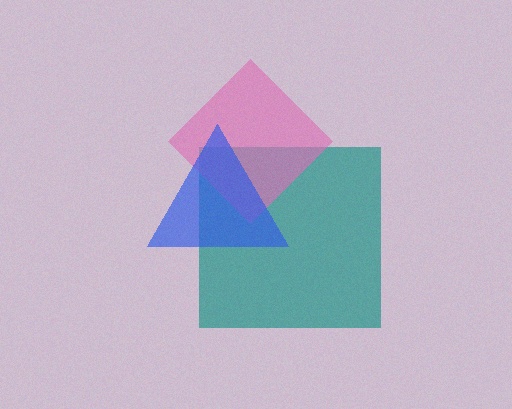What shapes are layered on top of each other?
The layered shapes are: a teal square, a pink diamond, a blue triangle.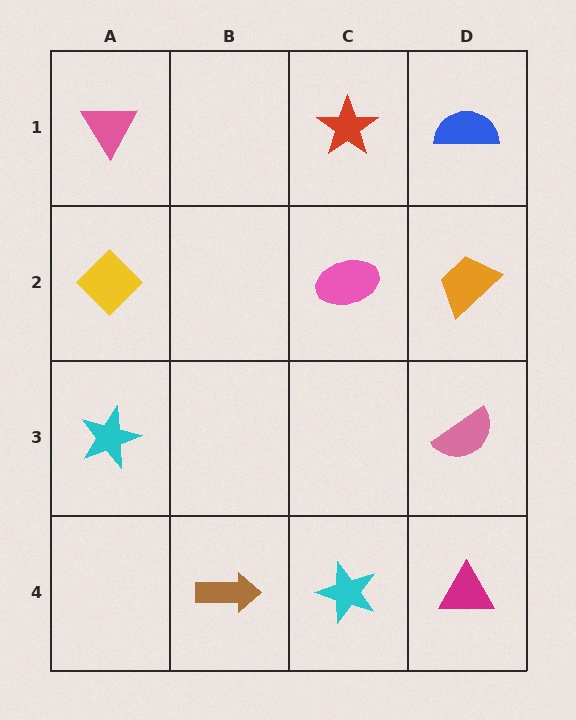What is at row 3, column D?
A pink semicircle.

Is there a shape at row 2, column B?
No, that cell is empty.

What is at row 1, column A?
A pink triangle.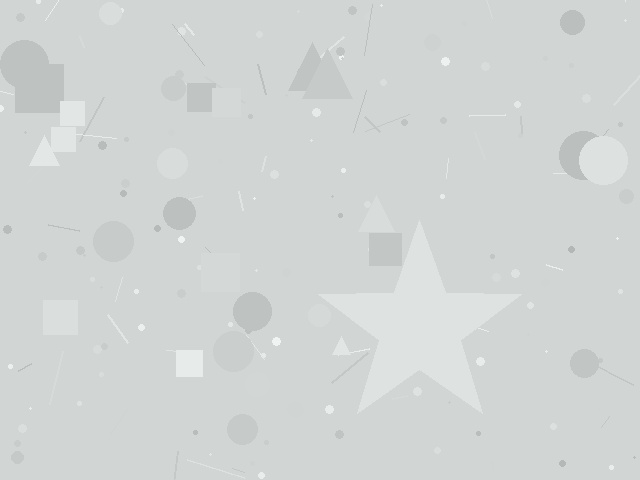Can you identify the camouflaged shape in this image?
The camouflaged shape is a star.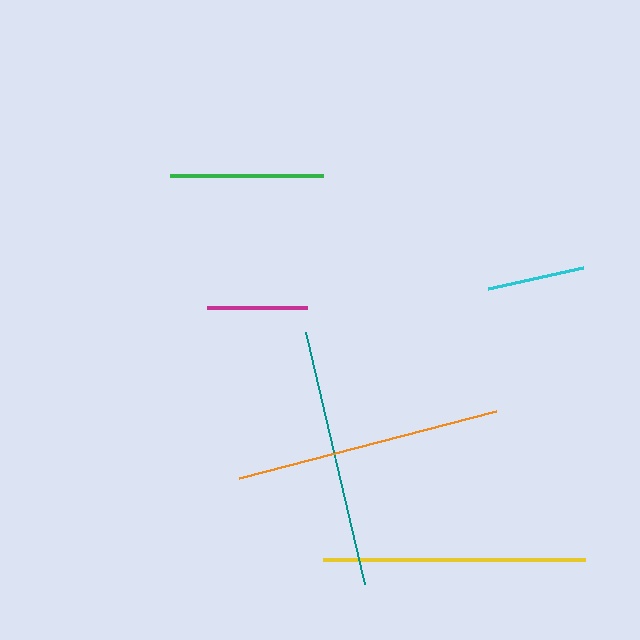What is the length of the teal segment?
The teal segment is approximately 259 pixels long.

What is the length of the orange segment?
The orange segment is approximately 266 pixels long.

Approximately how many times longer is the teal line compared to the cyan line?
The teal line is approximately 2.7 times the length of the cyan line.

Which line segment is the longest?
The orange line is the longest at approximately 266 pixels.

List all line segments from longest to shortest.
From longest to shortest: orange, yellow, teal, green, magenta, cyan.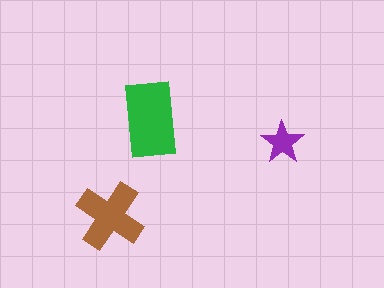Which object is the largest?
The green rectangle.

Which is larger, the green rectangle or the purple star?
The green rectangle.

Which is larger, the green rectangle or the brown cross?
The green rectangle.